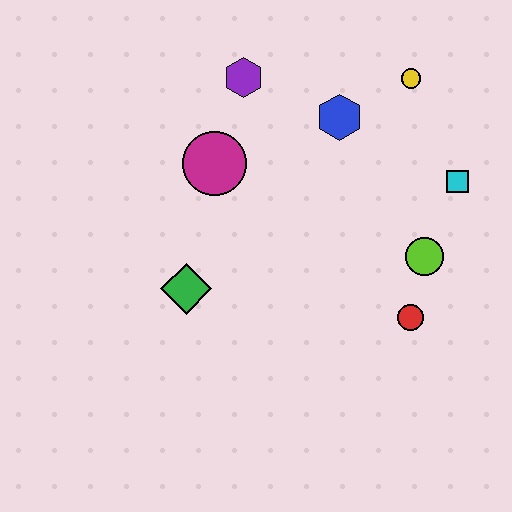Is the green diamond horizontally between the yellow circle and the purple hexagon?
No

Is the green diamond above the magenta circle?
No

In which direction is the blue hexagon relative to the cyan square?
The blue hexagon is to the left of the cyan square.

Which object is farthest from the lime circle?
The purple hexagon is farthest from the lime circle.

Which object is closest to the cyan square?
The lime circle is closest to the cyan square.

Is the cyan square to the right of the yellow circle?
Yes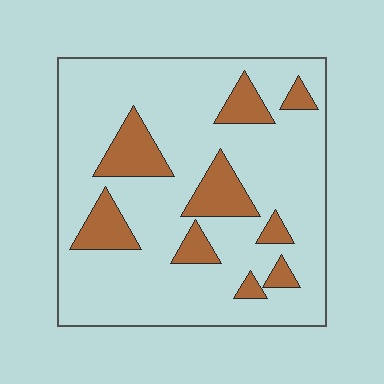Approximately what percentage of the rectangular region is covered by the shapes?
Approximately 20%.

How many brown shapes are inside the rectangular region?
9.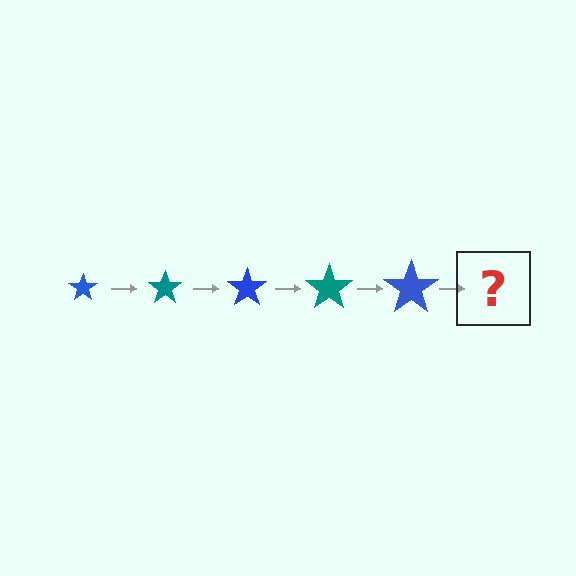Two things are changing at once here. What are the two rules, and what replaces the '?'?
The two rules are that the star grows larger each step and the color cycles through blue and teal. The '?' should be a teal star, larger than the previous one.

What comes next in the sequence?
The next element should be a teal star, larger than the previous one.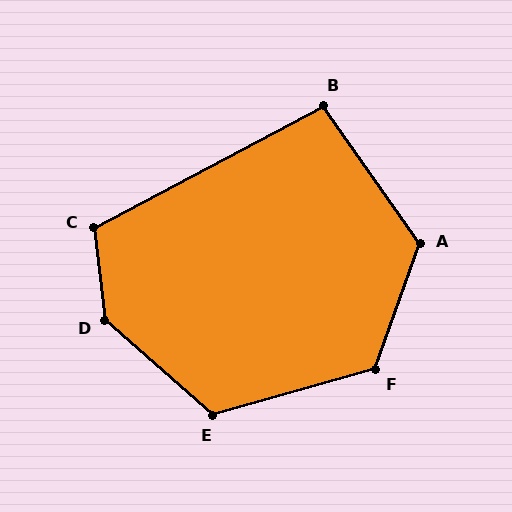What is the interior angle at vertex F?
Approximately 125 degrees (obtuse).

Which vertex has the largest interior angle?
D, at approximately 138 degrees.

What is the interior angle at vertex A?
Approximately 125 degrees (obtuse).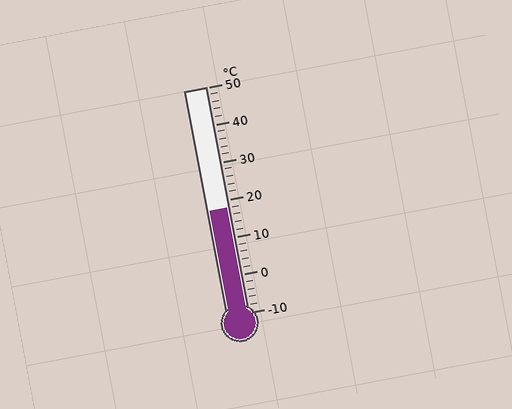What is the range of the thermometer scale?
The thermometer scale ranges from -10°C to 50°C.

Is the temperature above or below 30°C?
The temperature is below 30°C.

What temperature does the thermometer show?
The thermometer shows approximately 18°C.